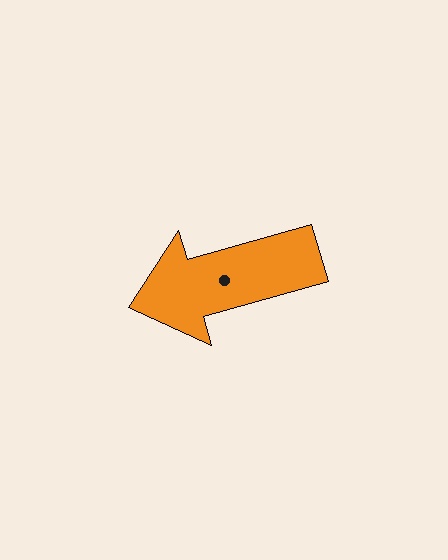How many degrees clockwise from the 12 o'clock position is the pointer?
Approximately 254 degrees.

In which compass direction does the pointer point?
West.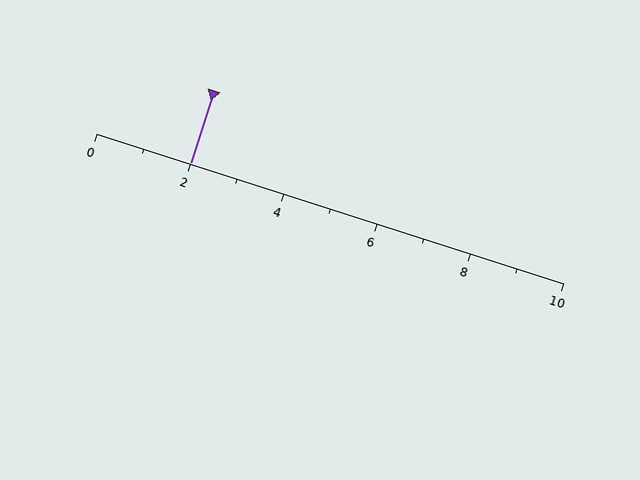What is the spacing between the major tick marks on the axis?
The major ticks are spaced 2 apart.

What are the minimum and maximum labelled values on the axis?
The axis runs from 0 to 10.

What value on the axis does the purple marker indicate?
The marker indicates approximately 2.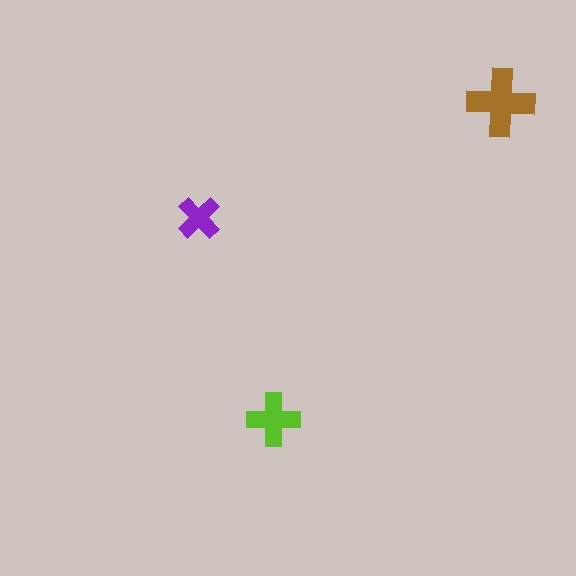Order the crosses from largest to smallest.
the brown one, the lime one, the purple one.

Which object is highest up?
The brown cross is topmost.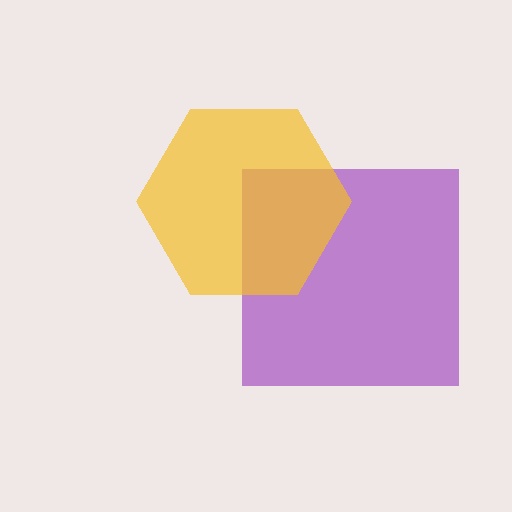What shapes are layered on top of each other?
The layered shapes are: a purple square, a yellow hexagon.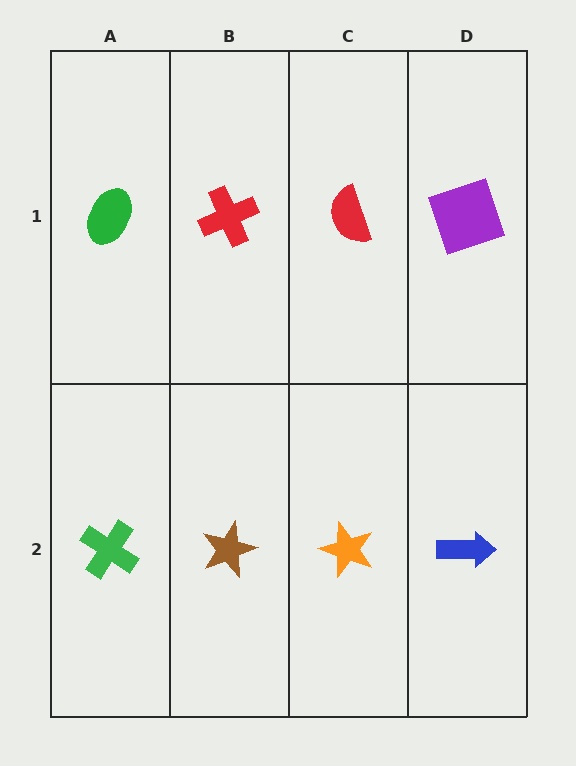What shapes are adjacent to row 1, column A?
A green cross (row 2, column A), a red cross (row 1, column B).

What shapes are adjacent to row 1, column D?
A blue arrow (row 2, column D), a red semicircle (row 1, column C).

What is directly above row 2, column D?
A purple square.